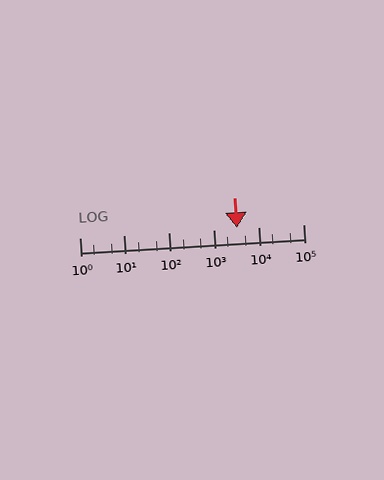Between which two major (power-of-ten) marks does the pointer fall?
The pointer is between 1000 and 10000.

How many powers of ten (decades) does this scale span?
The scale spans 5 decades, from 1 to 100000.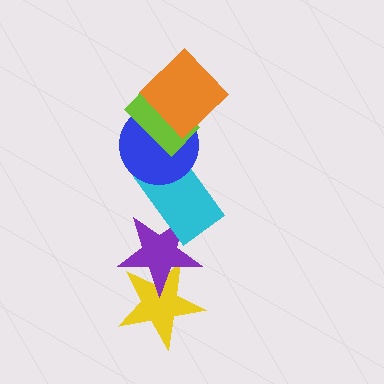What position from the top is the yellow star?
The yellow star is 6th from the top.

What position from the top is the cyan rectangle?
The cyan rectangle is 4th from the top.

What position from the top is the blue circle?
The blue circle is 3rd from the top.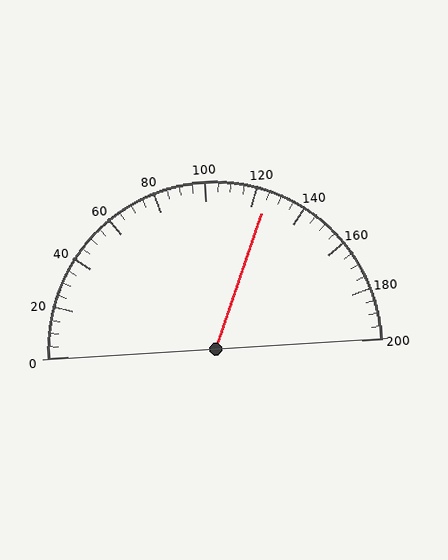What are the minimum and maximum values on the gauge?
The gauge ranges from 0 to 200.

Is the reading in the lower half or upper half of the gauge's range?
The reading is in the upper half of the range (0 to 200).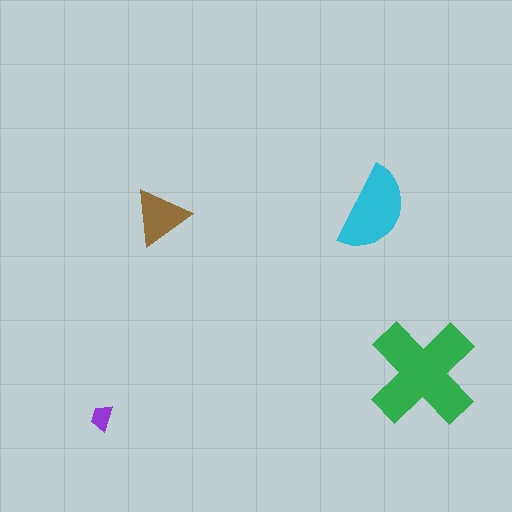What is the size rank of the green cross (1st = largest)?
1st.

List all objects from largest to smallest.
The green cross, the cyan semicircle, the brown triangle, the purple trapezoid.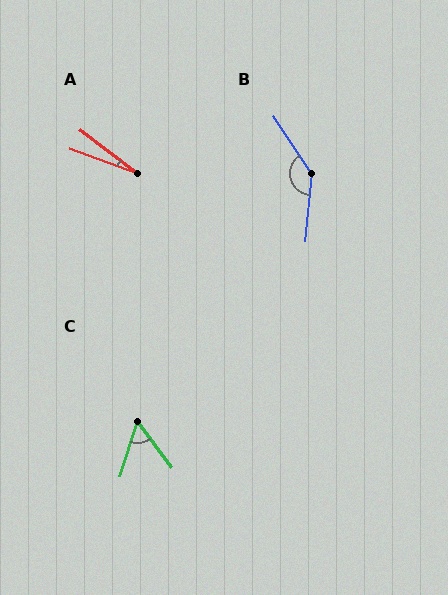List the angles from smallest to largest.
A (17°), C (54°), B (141°).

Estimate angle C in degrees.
Approximately 54 degrees.